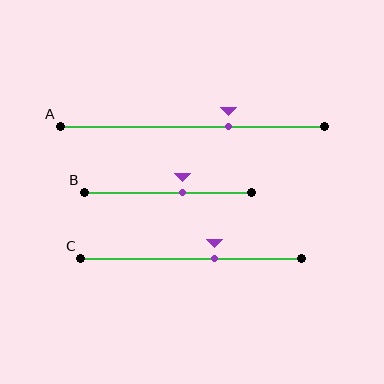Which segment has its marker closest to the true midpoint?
Segment B has its marker closest to the true midpoint.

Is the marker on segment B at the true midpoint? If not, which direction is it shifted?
No, the marker on segment B is shifted to the right by about 9% of the segment length.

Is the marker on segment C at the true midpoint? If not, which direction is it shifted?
No, the marker on segment C is shifted to the right by about 10% of the segment length.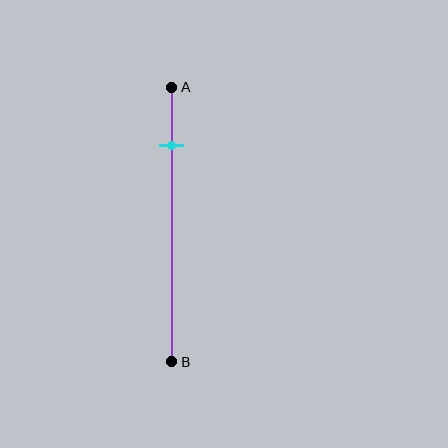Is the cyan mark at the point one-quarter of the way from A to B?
No, the mark is at about 20% from A, not at the 25% one-quarter point.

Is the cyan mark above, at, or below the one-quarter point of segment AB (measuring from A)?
The cyan mark is above the one-quarter point of segment AB.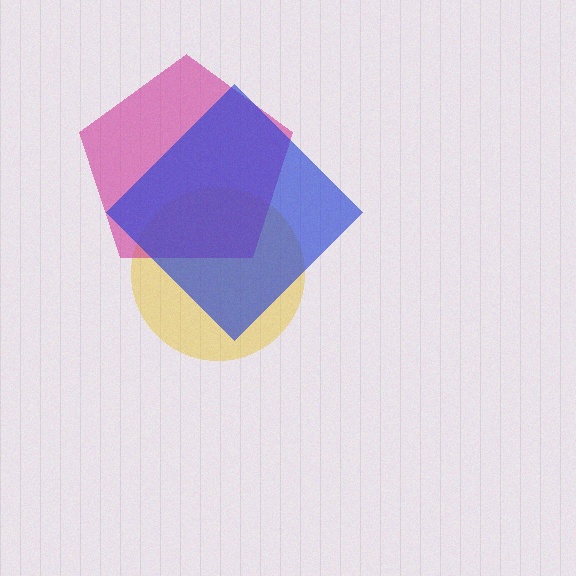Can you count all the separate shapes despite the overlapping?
Yes, there are 3 separate shapes.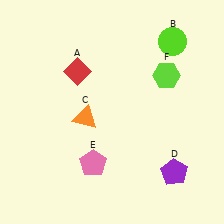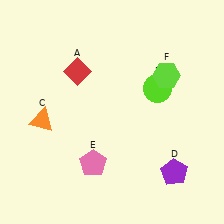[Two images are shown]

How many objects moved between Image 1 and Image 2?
2 objects moved between the two images.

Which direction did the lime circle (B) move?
The lime circle (B) moved down.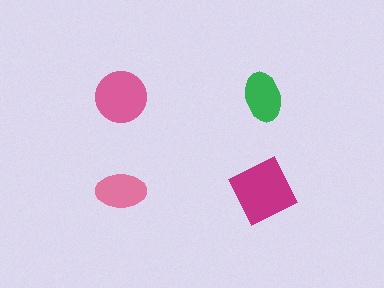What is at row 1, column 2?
A green ellipse.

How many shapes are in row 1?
2 shapes.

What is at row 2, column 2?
A magenta square.